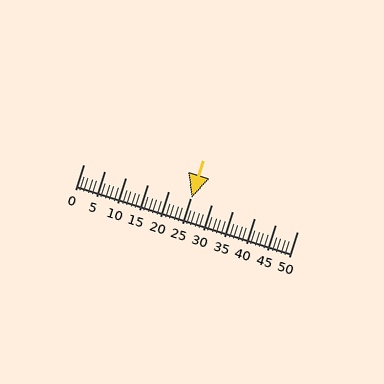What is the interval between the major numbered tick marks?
The major tick marks are spaced 5 units apart.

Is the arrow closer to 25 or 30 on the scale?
The arrow is closer to 25.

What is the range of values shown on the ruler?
The ruler shows values from 0 to 50.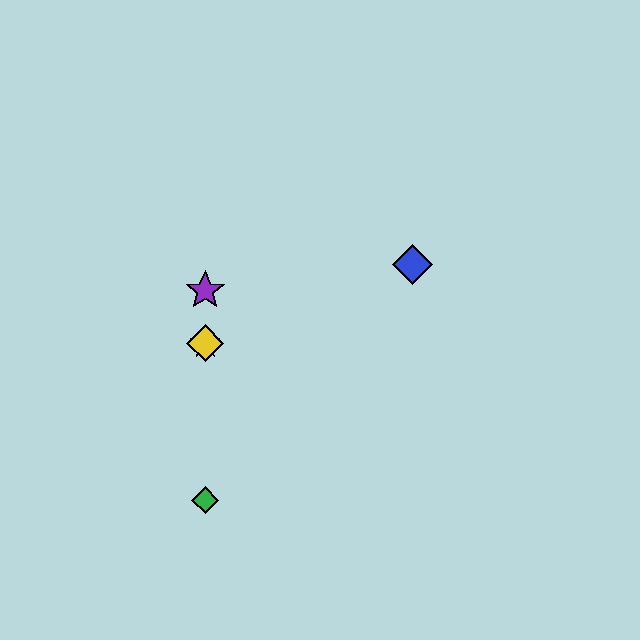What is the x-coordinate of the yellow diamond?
The yellow diamond is at x≈205.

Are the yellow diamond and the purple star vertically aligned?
Yes, both are at x≈205.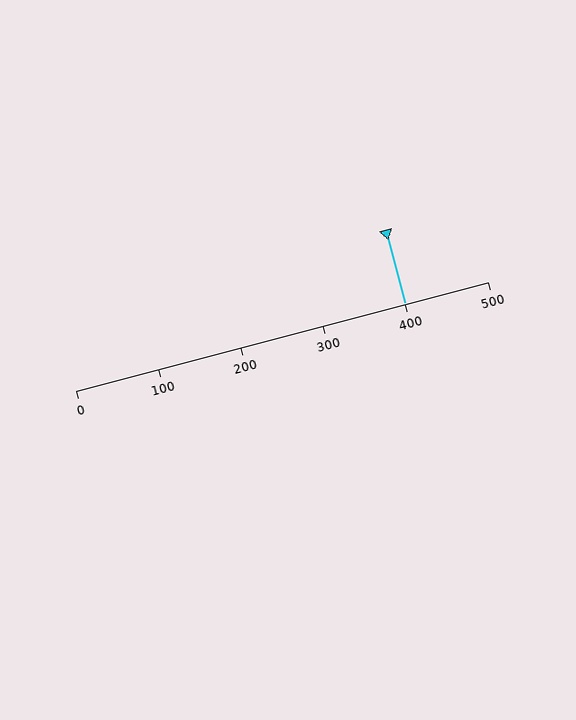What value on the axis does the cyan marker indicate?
The marker indicates approximately 400.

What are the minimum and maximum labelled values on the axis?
The axis runs from 0 to 500.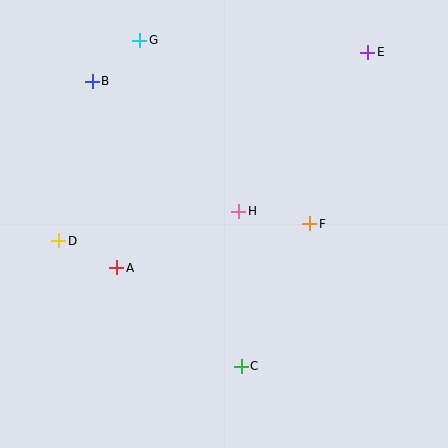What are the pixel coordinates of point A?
Point A is at (117, 268).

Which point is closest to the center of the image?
Point H at (239, 211) is closest to the center.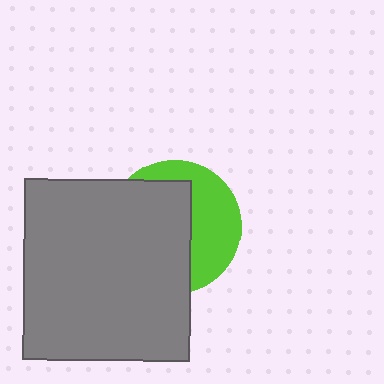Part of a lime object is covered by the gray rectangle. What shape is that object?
It is a circle.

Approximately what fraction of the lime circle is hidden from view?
Roughly 59% of the lime circle is hidden behind the gray rectangle.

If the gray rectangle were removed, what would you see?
You would see the complete lime circle.